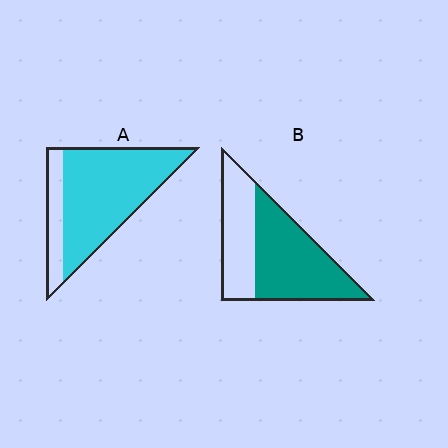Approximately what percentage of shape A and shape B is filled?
A is approximately 80% and B is approximately 60%.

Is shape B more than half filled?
Yes.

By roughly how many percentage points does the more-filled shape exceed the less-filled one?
By roughly 20 percentage points (A over B).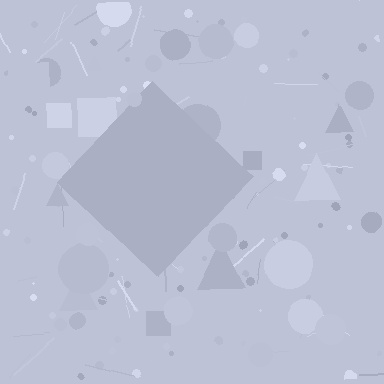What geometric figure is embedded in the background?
A diamond is embedded in the background.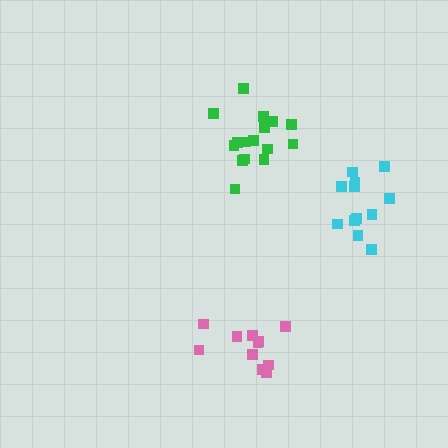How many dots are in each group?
Group 1: 11 dots, Group 2: 12 dots, Group 3: 16 dots (39 total).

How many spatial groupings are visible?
There are 3 spatial groupings.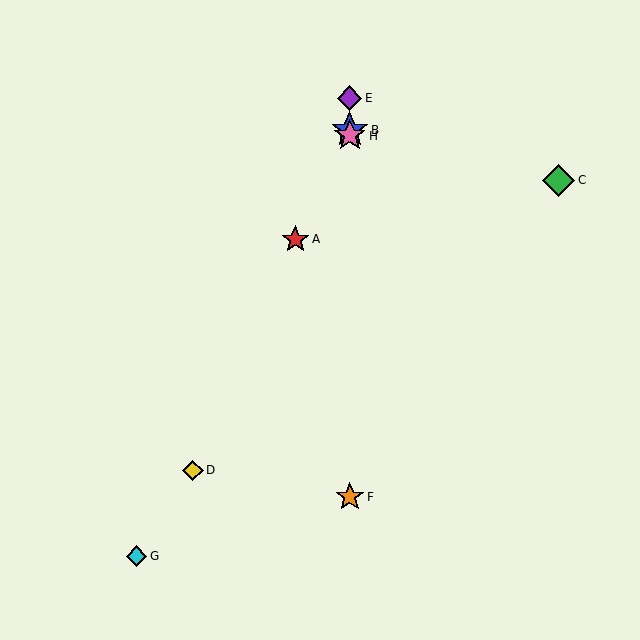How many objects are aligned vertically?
4 objects (B, E, F, H) are aligned vertically.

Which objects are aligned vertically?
Objects B, E, F, H are aligned vertically.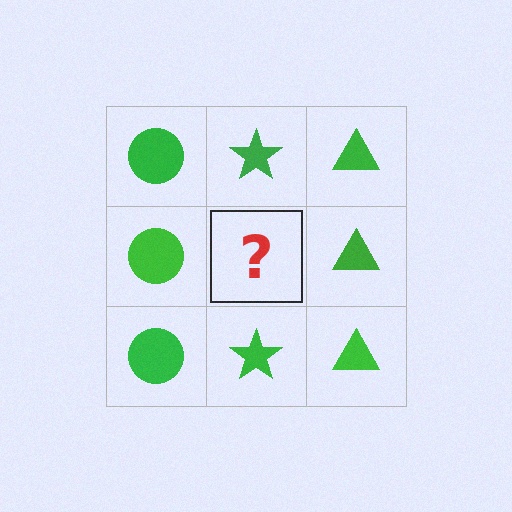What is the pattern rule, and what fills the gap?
The rule is that each column has a consistent shape. The gap should be filled with a green star.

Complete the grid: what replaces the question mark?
The question mark should be replaced with a green star.